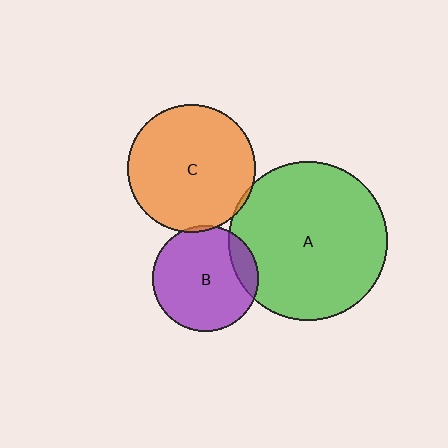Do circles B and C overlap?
Yes.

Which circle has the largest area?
Circle A (green).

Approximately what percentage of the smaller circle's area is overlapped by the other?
Approximately 5%.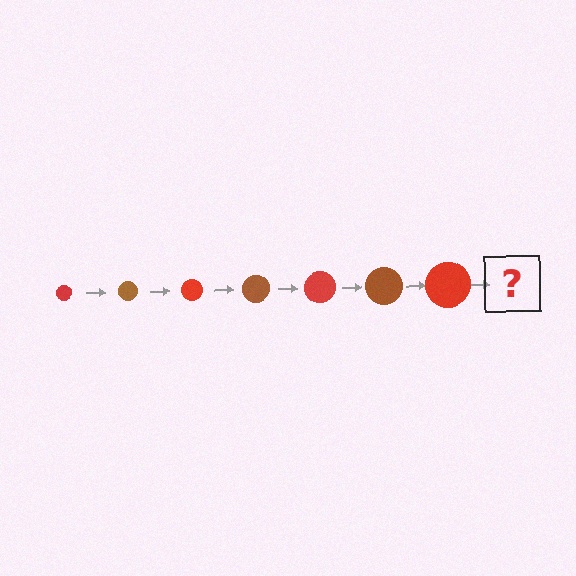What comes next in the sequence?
The next element should be a brown circle, larger than the previous one.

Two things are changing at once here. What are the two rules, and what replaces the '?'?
The two rules are that the circle grows larger each step and the color cycles through red and brown. The '?' should be a brown circle, larger than the previous one.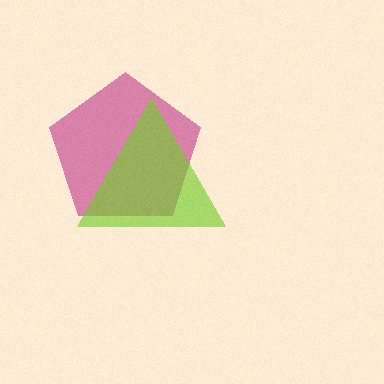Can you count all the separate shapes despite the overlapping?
Yes, there are 2 separate shapes.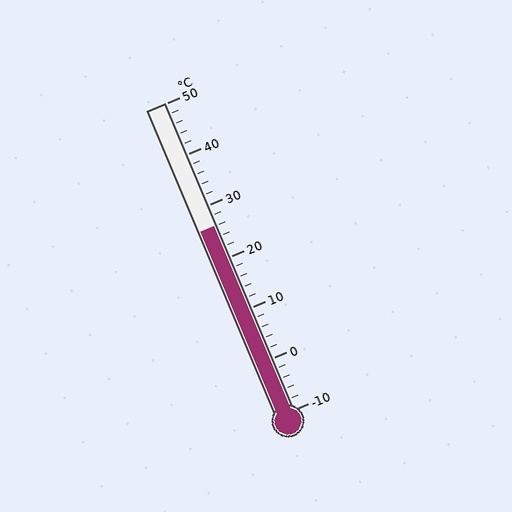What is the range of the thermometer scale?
The thermometer scale ranges from -10°C to 50°C.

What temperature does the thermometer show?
The thermometer shows approximately 26°C.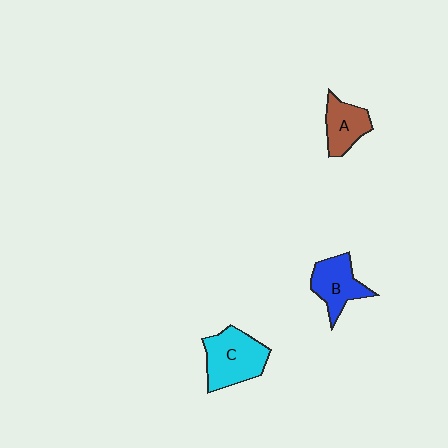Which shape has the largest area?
Shape C (cyan).